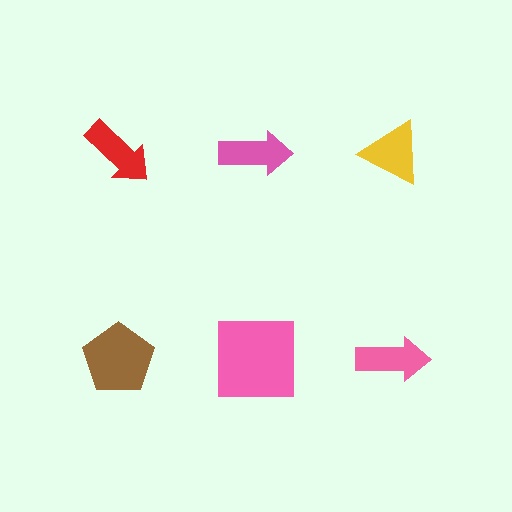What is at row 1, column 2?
A pink arrow.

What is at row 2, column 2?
A pink square.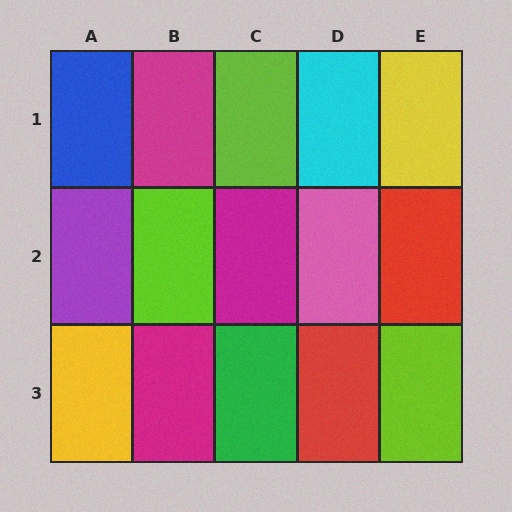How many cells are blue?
1 cell is blue.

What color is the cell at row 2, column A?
Purple.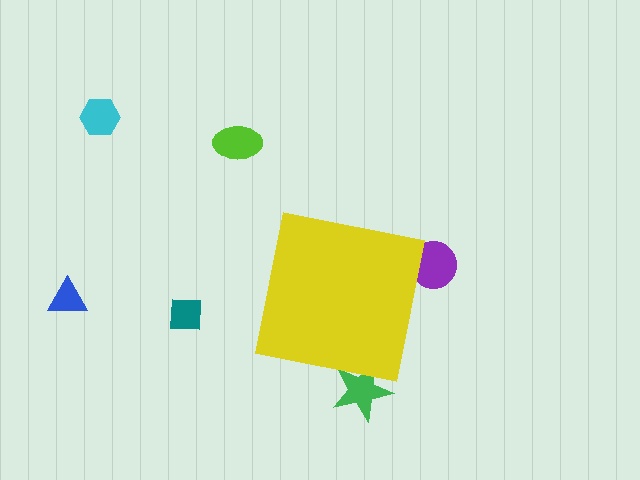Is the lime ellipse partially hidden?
No, the lime ellipse is fully visible.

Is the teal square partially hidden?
No, the teal square is fully visible.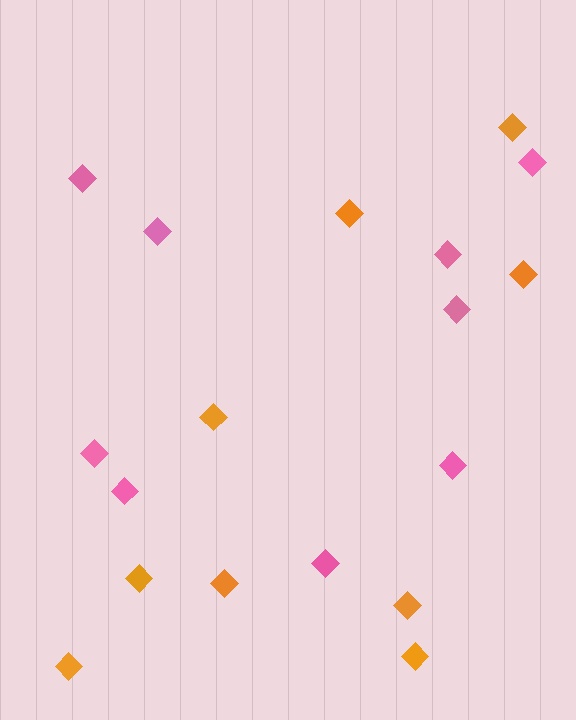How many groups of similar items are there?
There are 2 groups: one group of pink diamonds (9) and one group of orange diamonds (9).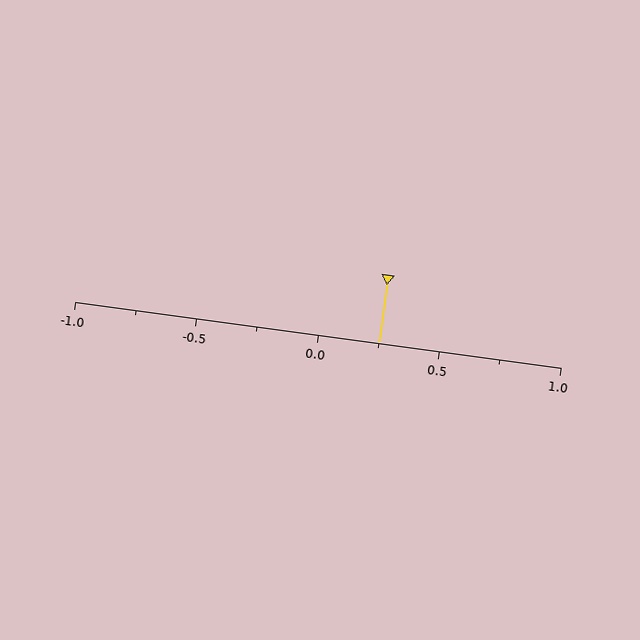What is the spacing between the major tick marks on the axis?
The major ticks are spaced 0.5 apart.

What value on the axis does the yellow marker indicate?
The marker indicates approximately 0.25.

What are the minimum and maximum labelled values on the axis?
The axis runs from -1.0 to 1.0.